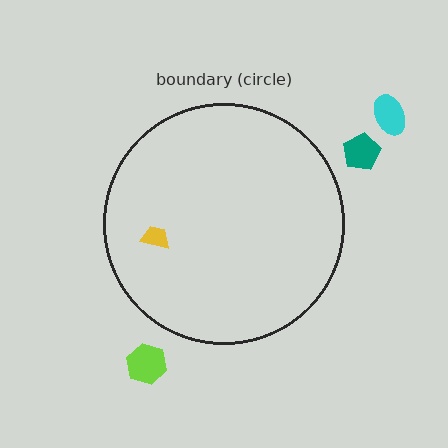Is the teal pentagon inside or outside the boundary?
Outside.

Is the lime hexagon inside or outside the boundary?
Outside.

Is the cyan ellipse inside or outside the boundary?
Outside.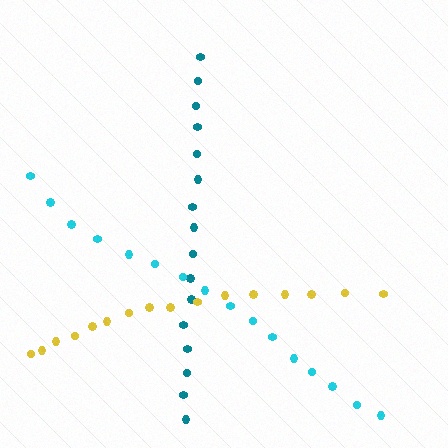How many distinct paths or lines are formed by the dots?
There are 3 distinct paths.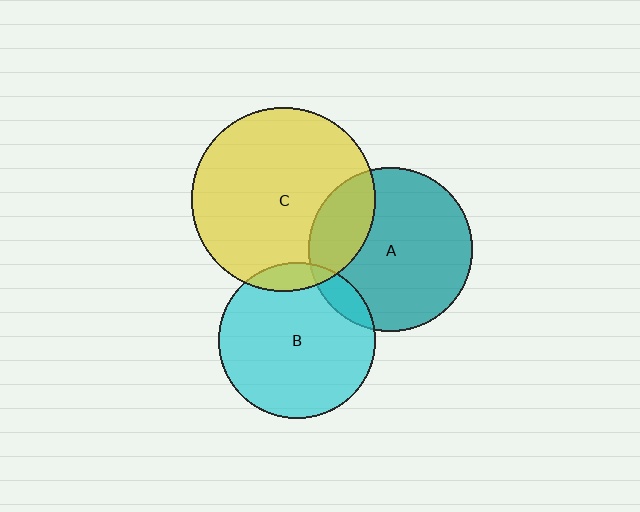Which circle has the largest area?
Circle C (yellow).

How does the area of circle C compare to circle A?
Approximately 1.3 times.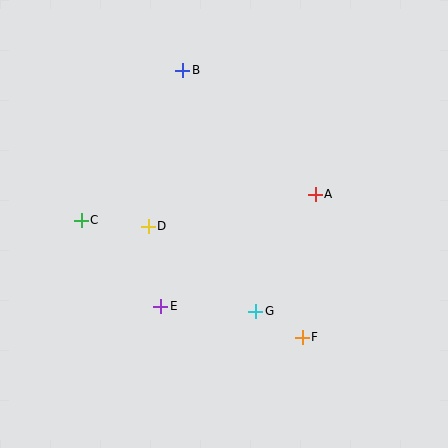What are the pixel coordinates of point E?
Point E is at (161, 306).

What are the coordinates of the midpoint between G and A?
The midpoint between G and A is at (285, 253).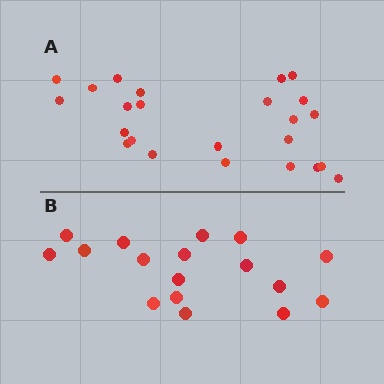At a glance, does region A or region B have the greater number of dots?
Region A (the top region) has more dots.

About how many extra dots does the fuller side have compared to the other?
Region A has roughly 8 or so more dots than region B.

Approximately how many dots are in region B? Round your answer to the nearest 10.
About 20 dots. (The exact count is 17, which rounds to 20.)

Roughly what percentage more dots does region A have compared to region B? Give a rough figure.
About 40% more.